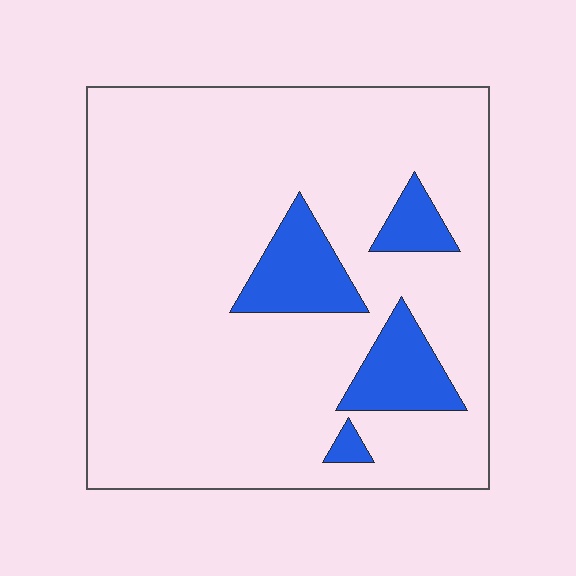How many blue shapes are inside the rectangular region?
4.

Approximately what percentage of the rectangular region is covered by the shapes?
Approximately 15%.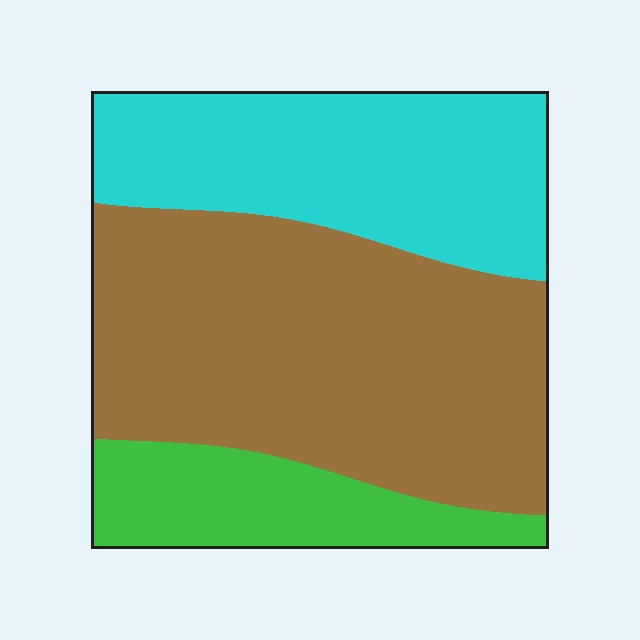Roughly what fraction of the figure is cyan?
Cyan covers about 30% of the figure.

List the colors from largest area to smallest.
From largest to smallest: brown, cyan, green.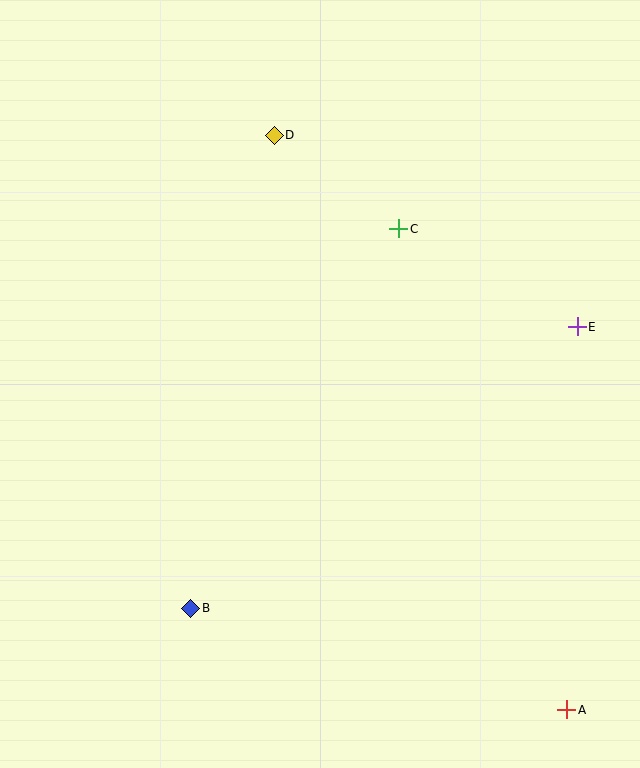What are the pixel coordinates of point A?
Point A is at (567, 710).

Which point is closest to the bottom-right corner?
Point A is closest to the bottom-right corner.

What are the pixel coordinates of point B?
Point B is at (191, 608).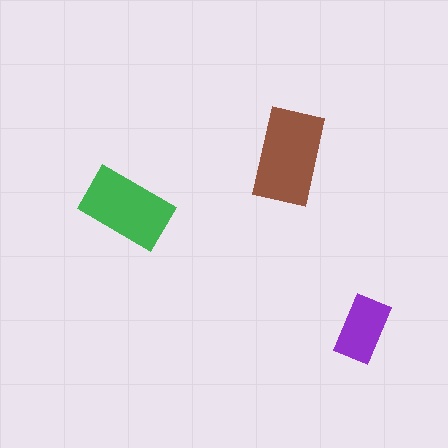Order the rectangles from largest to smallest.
the brown one, the green one, the purple one.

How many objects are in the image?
There are 3 objects in the image.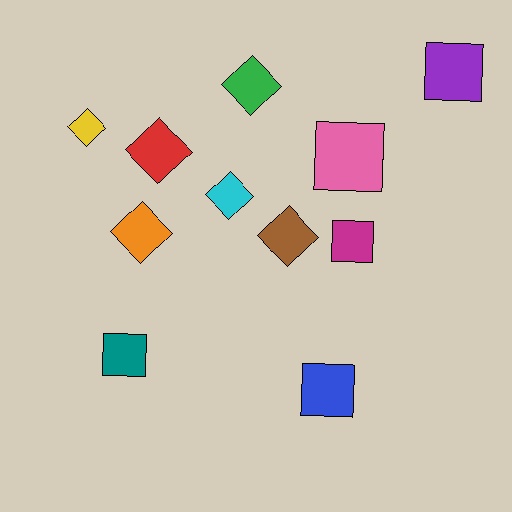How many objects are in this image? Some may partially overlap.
There are 11 objects.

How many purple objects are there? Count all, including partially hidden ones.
There is 1 purple object.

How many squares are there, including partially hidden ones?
There are 5 squares.